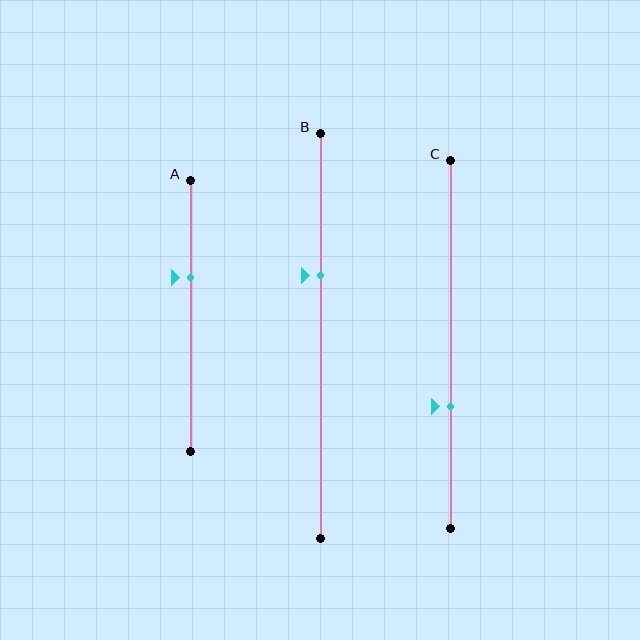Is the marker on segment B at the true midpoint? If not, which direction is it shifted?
No, the marker on segment B is shifted upward by about 15% of the segment length.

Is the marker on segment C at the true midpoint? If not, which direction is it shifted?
No, the marker on segment C is shifted downward by about 17% of the segment length.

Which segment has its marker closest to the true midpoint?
Segment A has its marker closest to the true midpoint.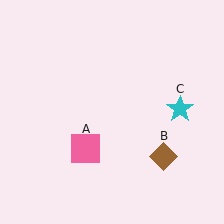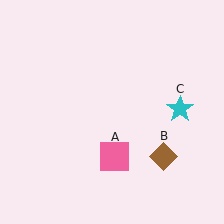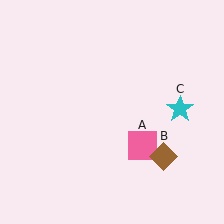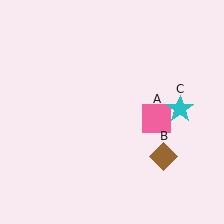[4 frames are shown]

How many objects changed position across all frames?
1 object changed position: pink square (object A).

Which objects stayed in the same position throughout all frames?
Brown diamond (object B) and cyan star (object C) remained stationary.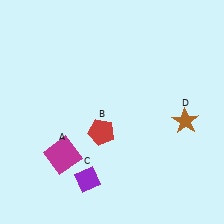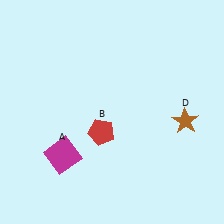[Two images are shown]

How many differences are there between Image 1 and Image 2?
There is 1 difference between the two images.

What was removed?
The purple diamond (C) was removed in Image 2.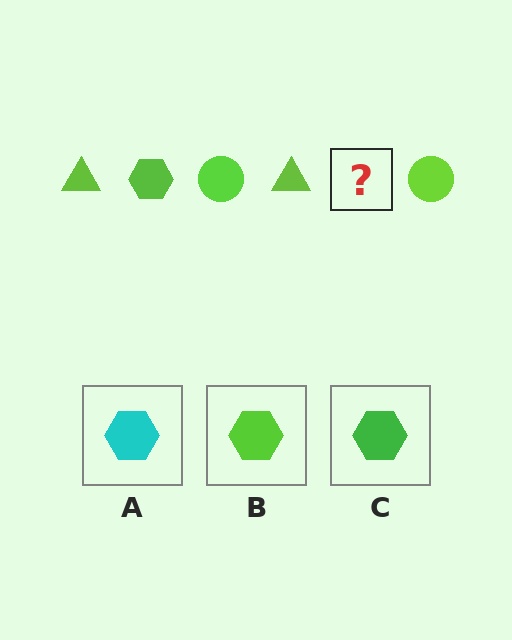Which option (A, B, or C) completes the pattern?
B.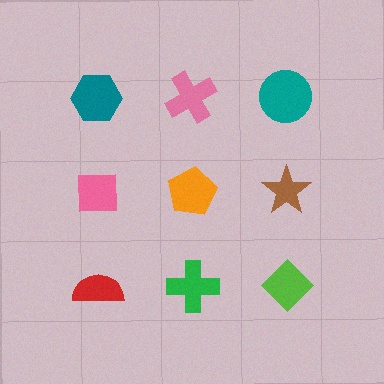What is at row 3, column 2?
A green cross.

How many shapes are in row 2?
3 shapes.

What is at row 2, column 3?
A brown star.